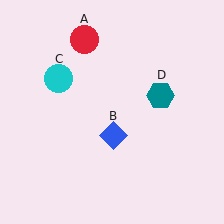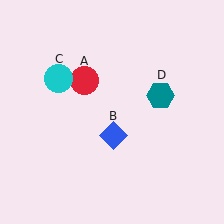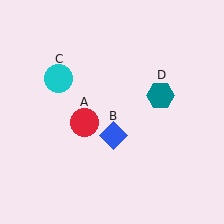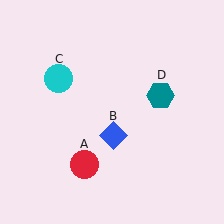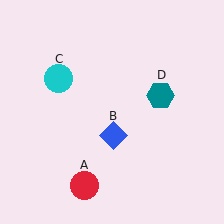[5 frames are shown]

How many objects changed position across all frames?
1 object changed position: red circle (object A).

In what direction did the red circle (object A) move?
The red circle (object A) moved down.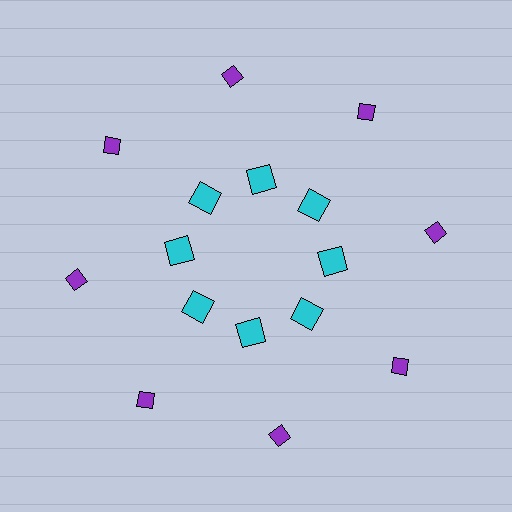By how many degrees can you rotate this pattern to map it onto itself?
The pattern maps onto itself every 45 degrees of rotation.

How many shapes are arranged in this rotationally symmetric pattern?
There are 16 shapes, arranged in 8 groups of 2.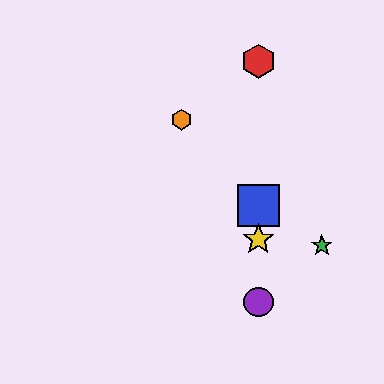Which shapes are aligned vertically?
The red hexagon, the blue square, the yellow star, the purple circle are aligned vertically.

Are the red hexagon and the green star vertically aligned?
No, the red hexagon is at x≈258 and the green star is at x≈322.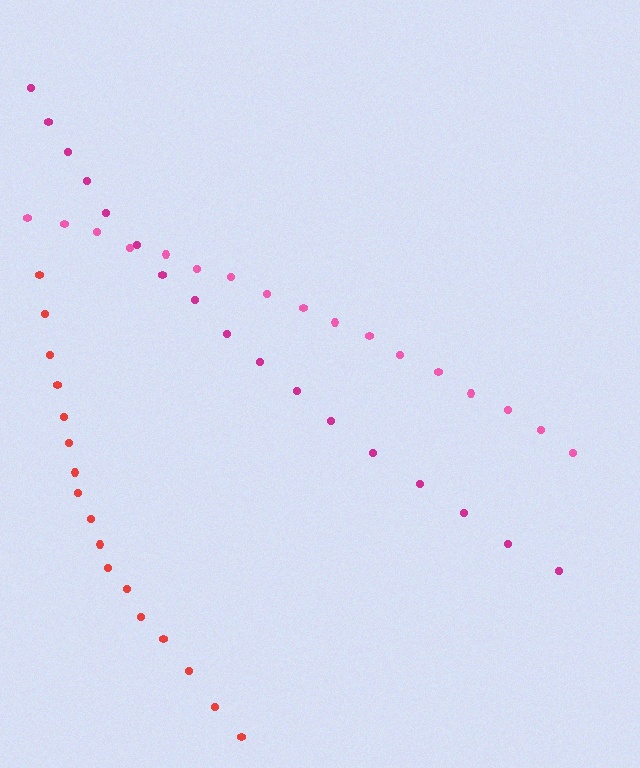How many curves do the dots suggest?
There are 3 distinct paths.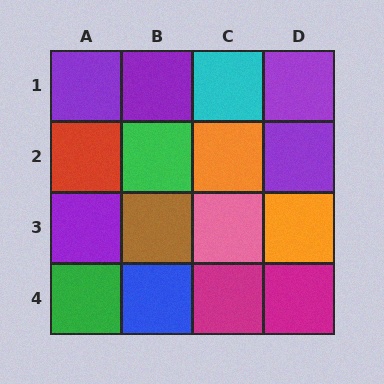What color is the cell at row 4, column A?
Green.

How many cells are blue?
1 cell is blue.